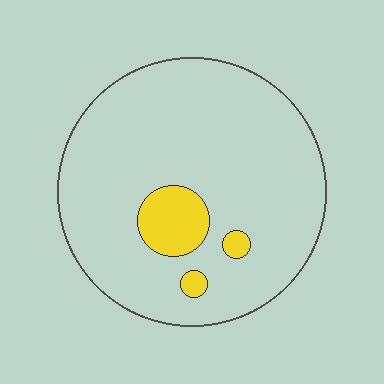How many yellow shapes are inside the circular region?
3.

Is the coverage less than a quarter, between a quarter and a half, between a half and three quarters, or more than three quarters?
Less than a quarter.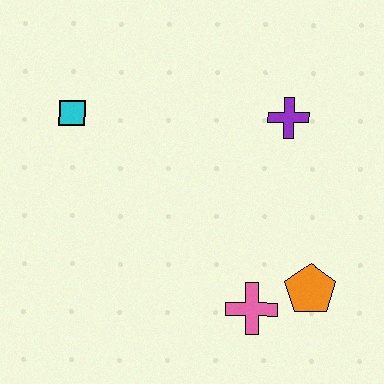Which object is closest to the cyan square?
The purple cross is closest to the cyan square.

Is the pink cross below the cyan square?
Yes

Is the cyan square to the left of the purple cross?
Yes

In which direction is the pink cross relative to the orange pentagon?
The pink cross is to the left of the orange pentagon.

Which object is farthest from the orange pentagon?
The cyan square is farthest from the orange pentagon.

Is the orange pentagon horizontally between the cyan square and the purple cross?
No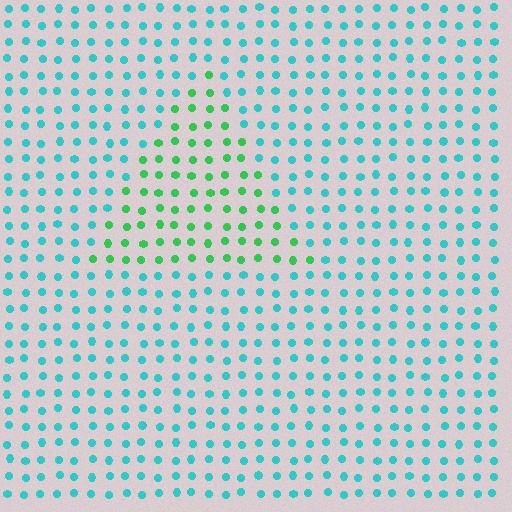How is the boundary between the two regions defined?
The boundary is defined purely by a slight shift in hue (about 45 degrees). Spacing, size, and orientation are identical on both sides.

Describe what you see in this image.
The image is filled with small cyan elements in a uniform arrangement. A triangle-shaped region is visible where the elements are tinted to a slightly different hue, forming a subtle color boundary.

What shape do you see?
I see a triangle.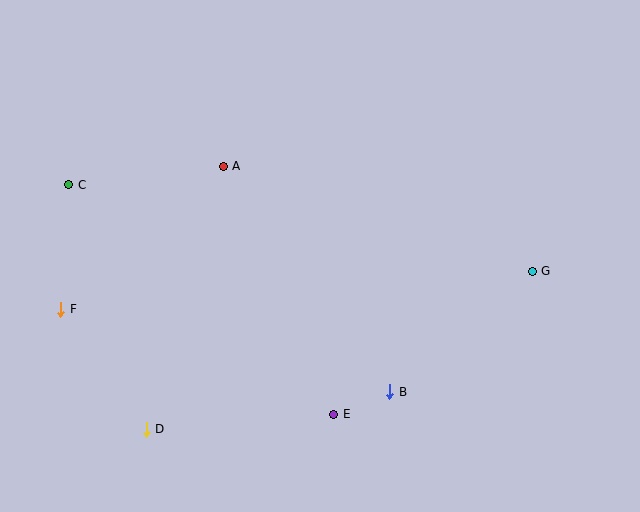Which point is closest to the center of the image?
Point A at (223, 166) is closest to the center.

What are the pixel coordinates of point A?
Point A is at (223, 166).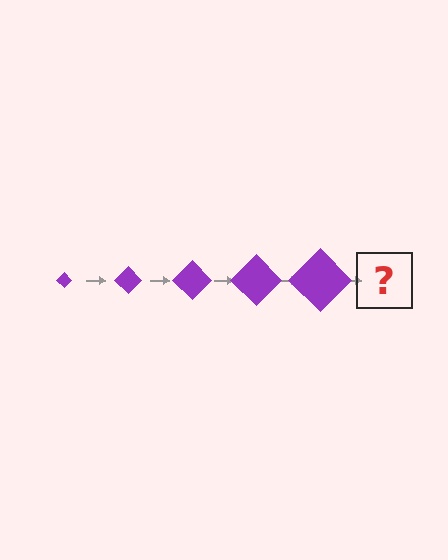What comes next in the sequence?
The next element should be a purple diamond, larger than the previous one.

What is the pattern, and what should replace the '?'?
The pattern is that the diamond gets progressively larger each step. The '?' should be a purple diamond, larger than the previous one.